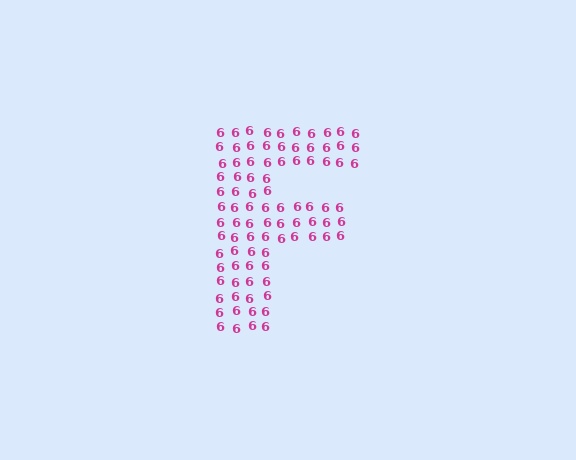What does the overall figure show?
The overall figure shows the letter F.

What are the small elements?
The small elements are digit 6's.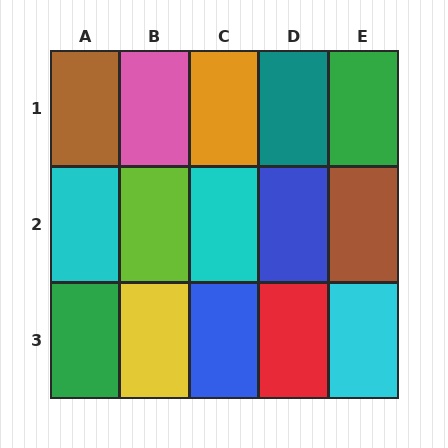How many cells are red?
1 cell is red.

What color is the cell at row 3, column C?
Blue.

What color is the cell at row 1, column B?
Pink.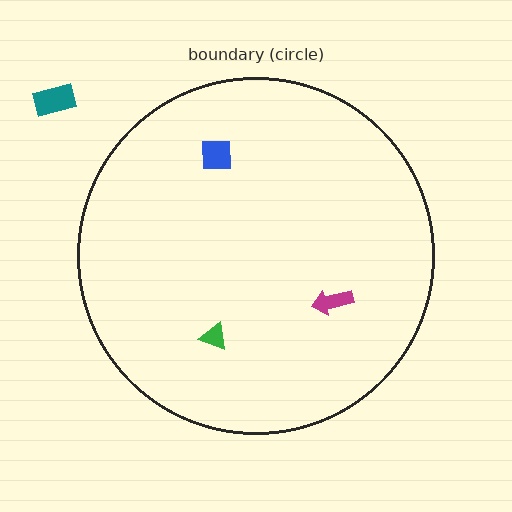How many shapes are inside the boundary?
3 inside, 1 outside.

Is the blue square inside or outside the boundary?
Inside.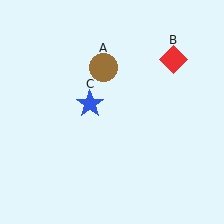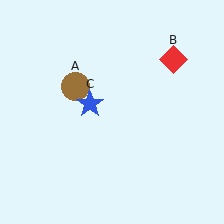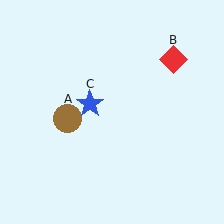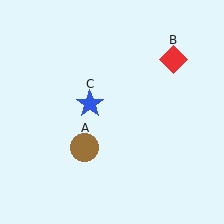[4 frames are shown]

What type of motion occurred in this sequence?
The brown circle (object A) rotated counterclockwise around the center of the scene.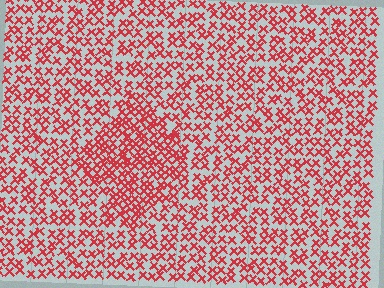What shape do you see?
I see a diamond.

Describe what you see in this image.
The image contains small red elements arranged at two different densities. A diamond-shaped region is visible where the elements are more densely packed than the surrounding area.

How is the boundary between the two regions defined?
The boundary is defined by a change in element density (approximately 1.7x ratio). All elements are the same color, size, and shape.